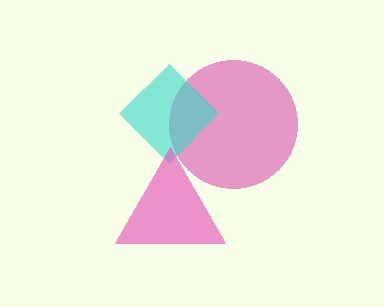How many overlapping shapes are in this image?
There are 3 overlapping shapes in the image.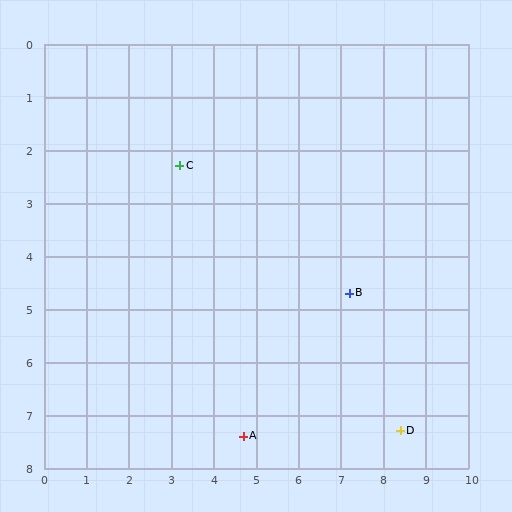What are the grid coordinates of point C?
Point C is at approximately (3.2, 2.3).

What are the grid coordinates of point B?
Point B is at approximately (7.2, 4.7).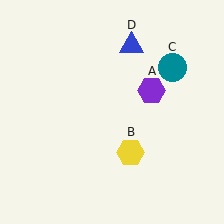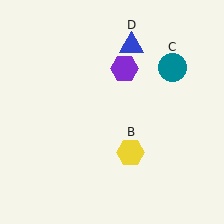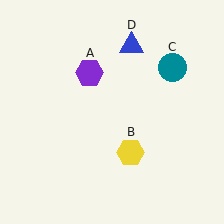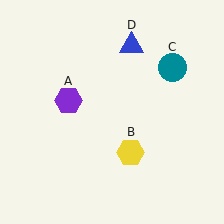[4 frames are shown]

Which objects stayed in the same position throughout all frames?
Yellow hexagon (object B) and teal circle (object C) and blue triangle (object D) remained stationary.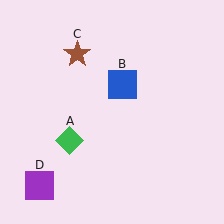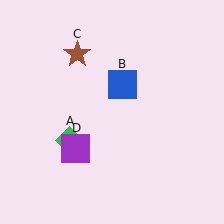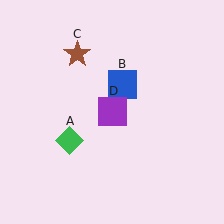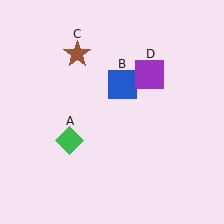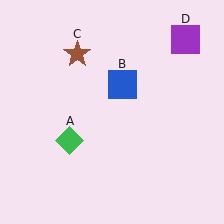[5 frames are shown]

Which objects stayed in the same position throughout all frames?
Green diamond (object A) and blue square (object B) and brown star (object C) remained stationary.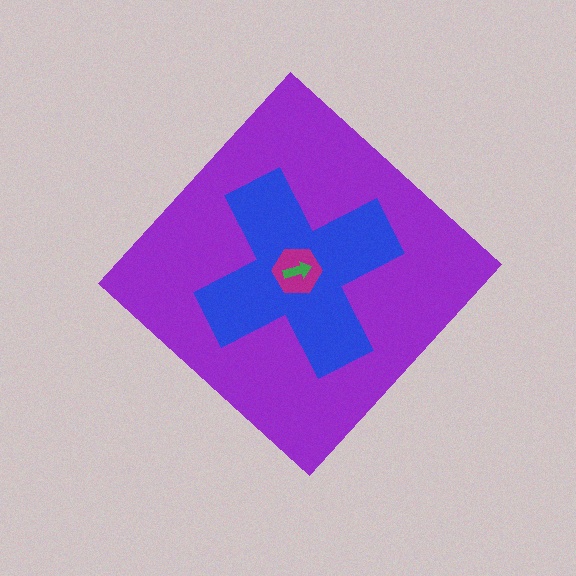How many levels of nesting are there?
4.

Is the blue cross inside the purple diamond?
Yes.